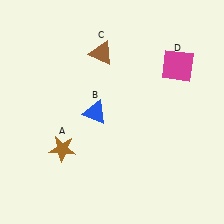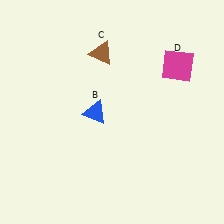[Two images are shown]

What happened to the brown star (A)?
The brown star (A) was removed in Image 2. It was in the bottom-left area of Image 1.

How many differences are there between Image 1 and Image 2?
There is 1 difference between the two images.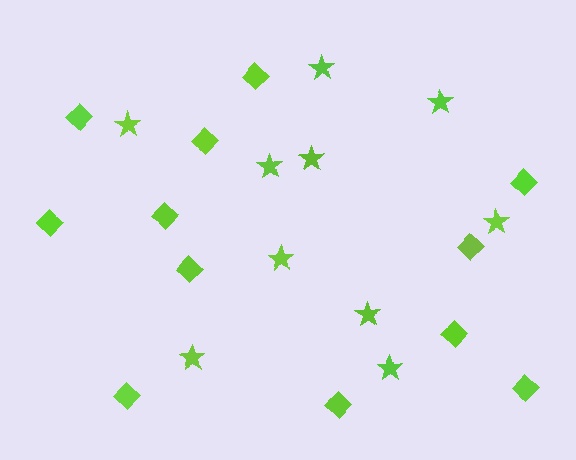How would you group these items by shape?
There are 2 groups: one group of stars (10) and one group of diamonds (12).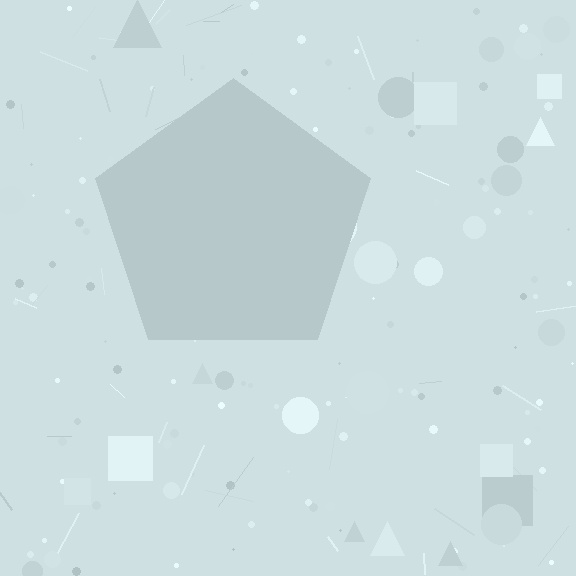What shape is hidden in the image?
A pentagon is hidden in the image.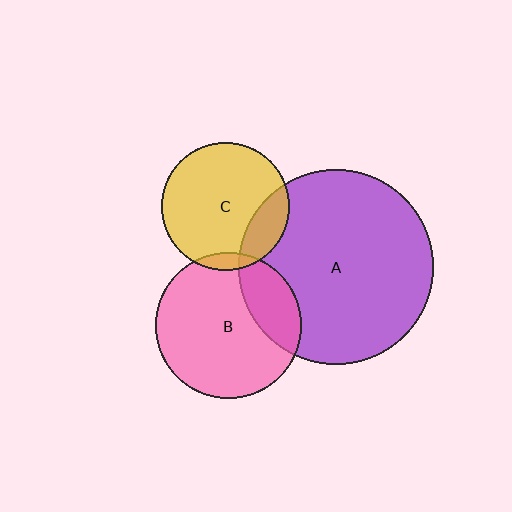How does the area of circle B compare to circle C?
Approximately 1.3 times.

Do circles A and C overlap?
Yes.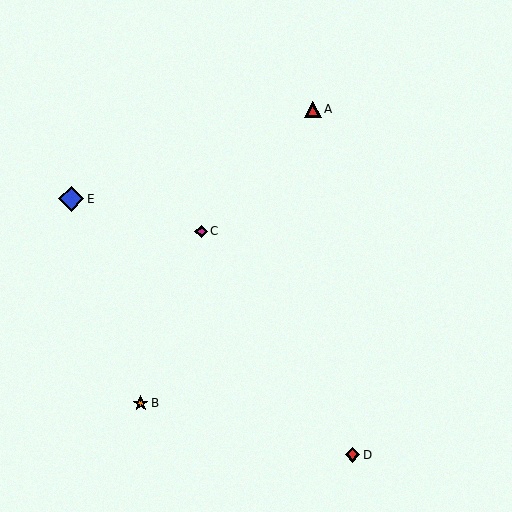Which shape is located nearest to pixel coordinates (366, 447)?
The red diamond (labeled D) at (353, 455) is nearest to that location.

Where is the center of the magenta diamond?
The center of the magenta diamond is at (201, 231).